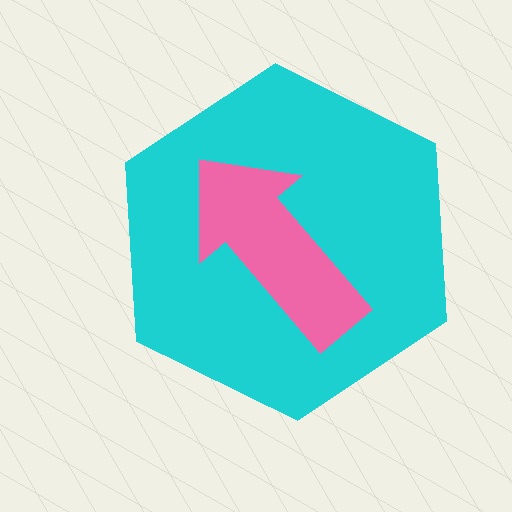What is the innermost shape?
The pink arrow.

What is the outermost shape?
The cyan hexagon.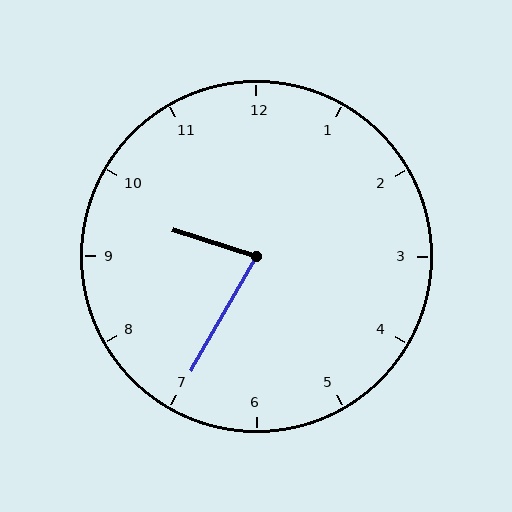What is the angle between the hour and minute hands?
Approximately 78 degrees.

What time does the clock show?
9:35.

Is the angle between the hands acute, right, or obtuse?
It is acute.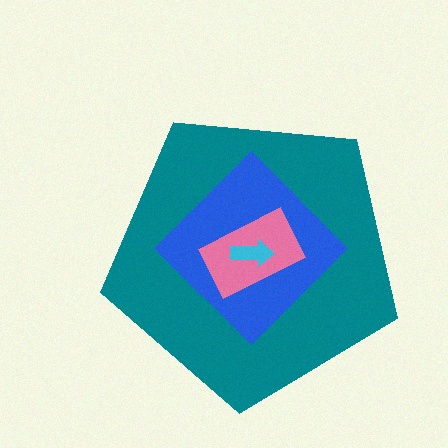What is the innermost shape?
The cyan arrow.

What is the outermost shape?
The teal pentagon.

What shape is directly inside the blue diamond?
The pink rectangle.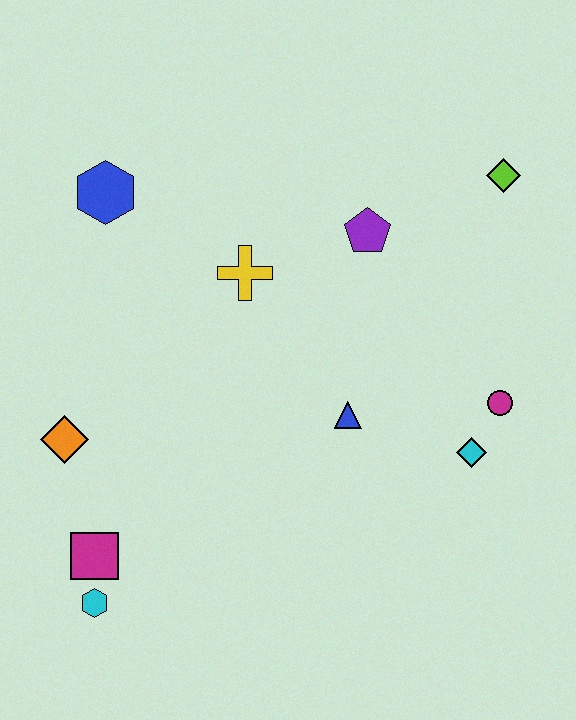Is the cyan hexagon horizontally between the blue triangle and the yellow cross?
No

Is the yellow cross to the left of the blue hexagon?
No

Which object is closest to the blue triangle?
The cyan diamond is closest to the blue triangle.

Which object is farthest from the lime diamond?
The cyan hexagon is farthest from the lime diamond.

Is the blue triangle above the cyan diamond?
Yes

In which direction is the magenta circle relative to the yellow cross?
The magenta circle is to the right of the yellow cross.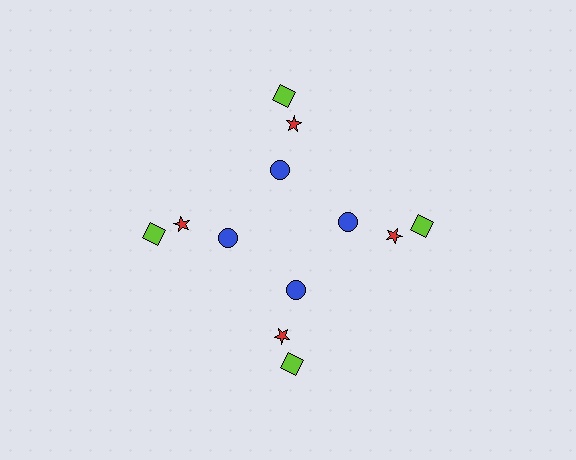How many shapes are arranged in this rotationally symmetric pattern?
There are 12 shapes, arranged in 4 groups of 3.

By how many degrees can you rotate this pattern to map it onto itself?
The pattern maps onto itself every 90 degrees of rotation.